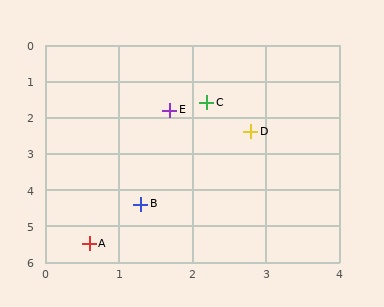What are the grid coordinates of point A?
Point A is at approximately (0.6, 5.5).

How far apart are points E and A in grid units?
Points E and A are about 3.9 grid units apart.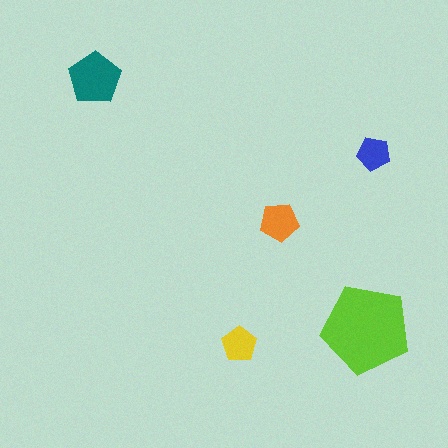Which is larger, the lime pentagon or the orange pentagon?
The lime one.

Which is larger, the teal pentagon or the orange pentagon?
The teal one.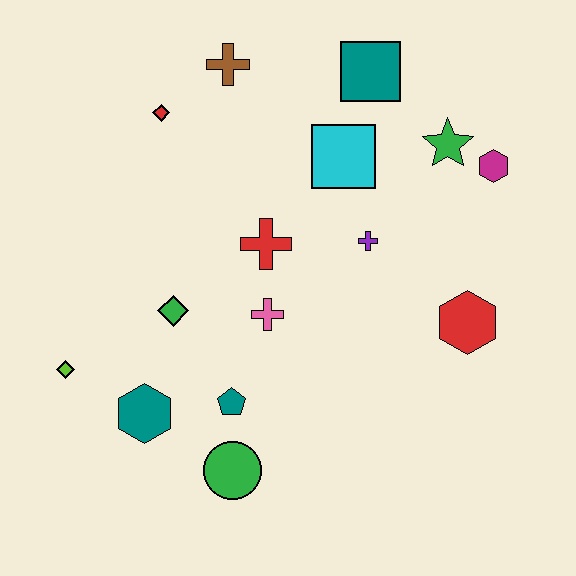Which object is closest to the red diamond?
The brown cross is closest to the red diamond.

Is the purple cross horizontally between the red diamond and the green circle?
No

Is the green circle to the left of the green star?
Yes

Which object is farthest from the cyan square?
The lime diamond is farthest from the cyan square.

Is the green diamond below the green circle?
No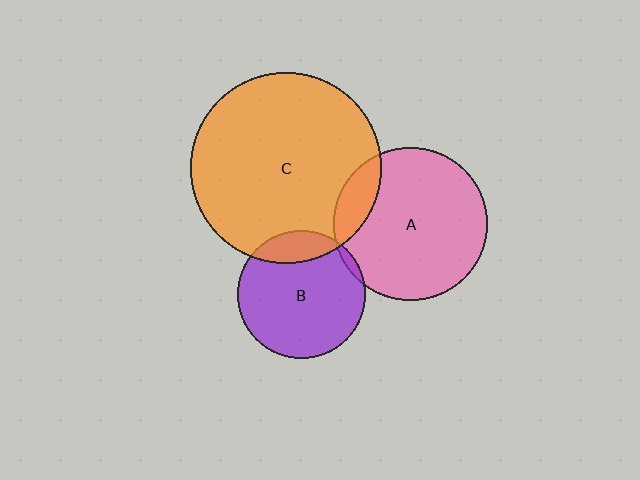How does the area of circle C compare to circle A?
Approximately 1.5 times.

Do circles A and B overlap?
Yes.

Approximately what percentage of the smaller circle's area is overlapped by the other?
Approximately 5%.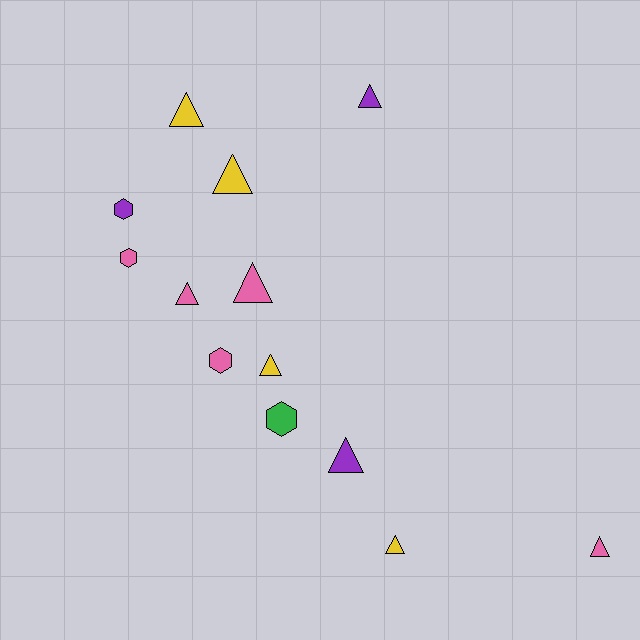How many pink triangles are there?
There are 3 pink triangles.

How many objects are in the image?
There are 13 objects.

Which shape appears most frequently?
Triangle, with 9 objects.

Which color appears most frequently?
Pink, with 5 objects.